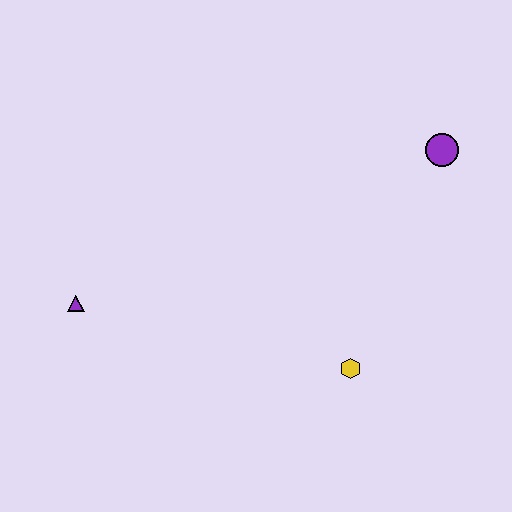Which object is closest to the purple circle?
The yellow hexagon is closest to the purple circle.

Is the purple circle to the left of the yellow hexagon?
No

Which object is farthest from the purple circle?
The purple triangle is farthest from the purple circle.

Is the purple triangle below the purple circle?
Yes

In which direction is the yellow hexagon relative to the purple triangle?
The yellow hexagon is to the right of the purple triangle.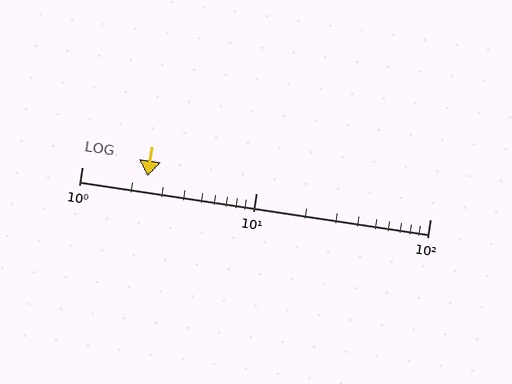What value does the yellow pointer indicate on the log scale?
The pointer indicates approximately 2.4.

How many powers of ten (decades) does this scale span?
The scale spans 2 decades, from 1 to 100.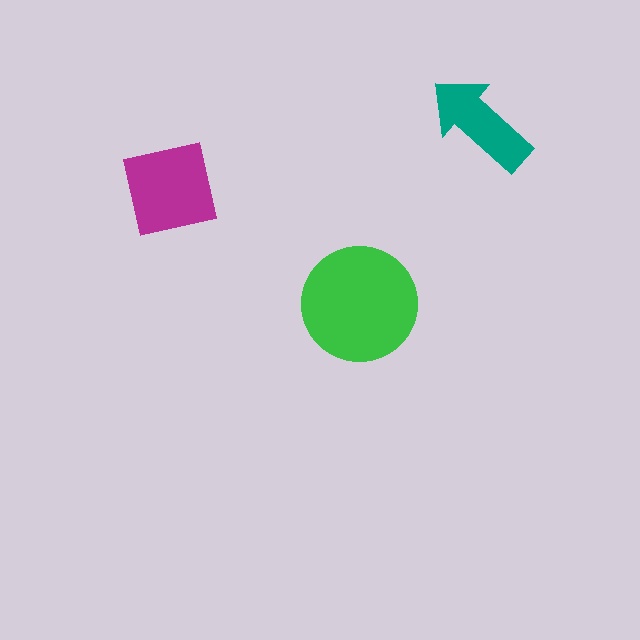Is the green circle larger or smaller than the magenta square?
Larger.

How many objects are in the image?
There are 3 objects in the image.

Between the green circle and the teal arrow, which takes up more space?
The green circle.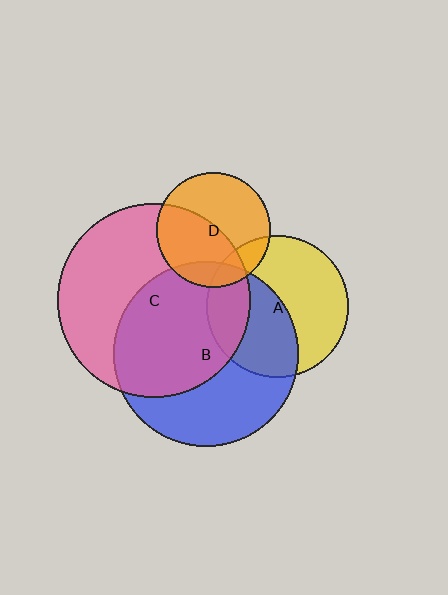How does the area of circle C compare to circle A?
Approximately 1.9 times.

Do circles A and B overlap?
Yes.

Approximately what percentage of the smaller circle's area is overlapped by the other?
Approximately 45%.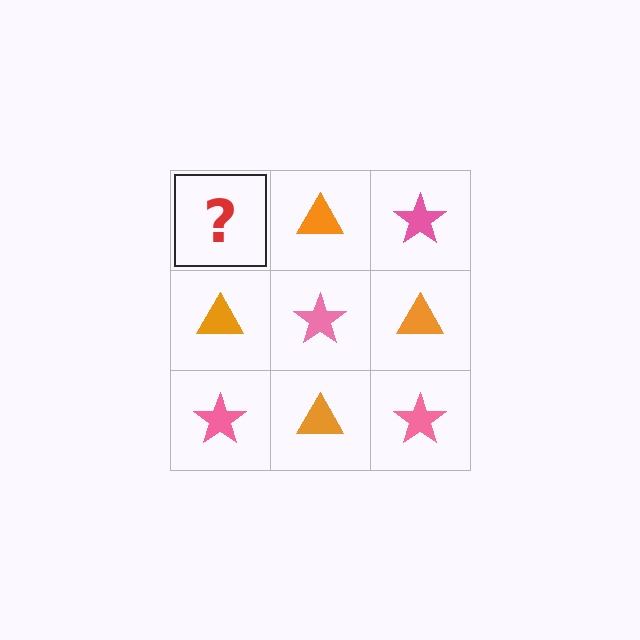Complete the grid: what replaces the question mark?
The question mark should be replaced with a pink star.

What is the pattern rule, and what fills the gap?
The rule is that it alternates pink star and orange triangle in a checkerboard pattern. The gap should be filled with a pink star.